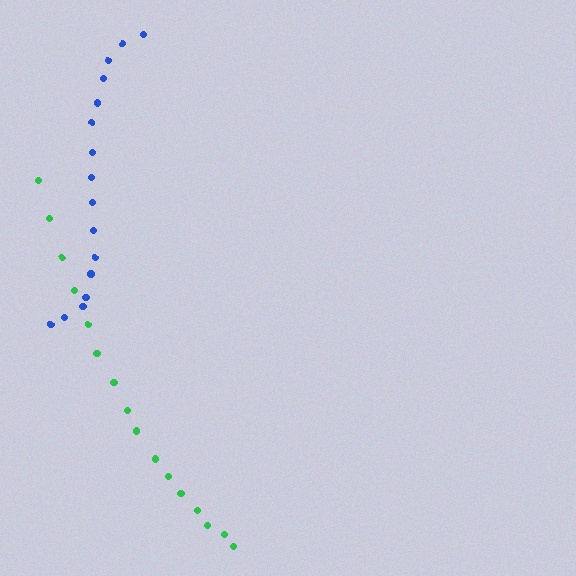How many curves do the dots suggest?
There are 2 distinct paths.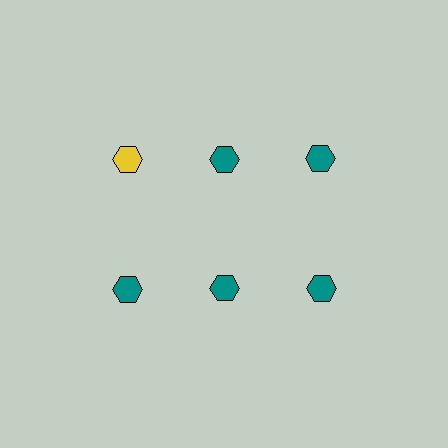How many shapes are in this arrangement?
There are 6 shapes arranged in a grid pattern.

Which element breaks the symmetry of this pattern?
The yellow hexagon in the top row, leftmost column breaks the symmetry. All other shapes are teal hexagons.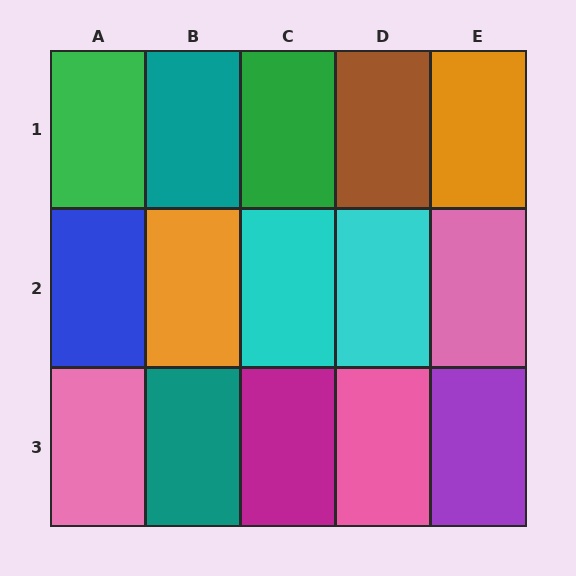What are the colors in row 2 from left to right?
Blue, orange, cyan, cyan, pink.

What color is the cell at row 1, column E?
Orange.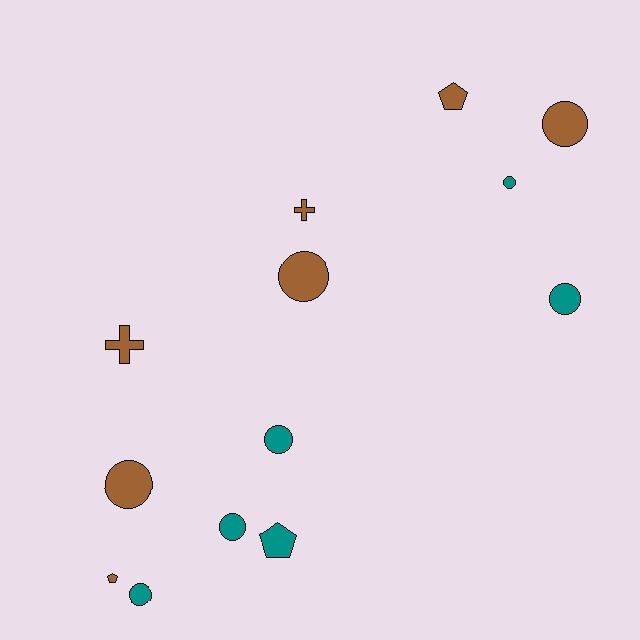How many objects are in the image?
There are 13 objects.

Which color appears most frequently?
Brown, with 7 objects.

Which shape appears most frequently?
Circle, with 8 objects.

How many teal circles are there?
There are 5 teal circles.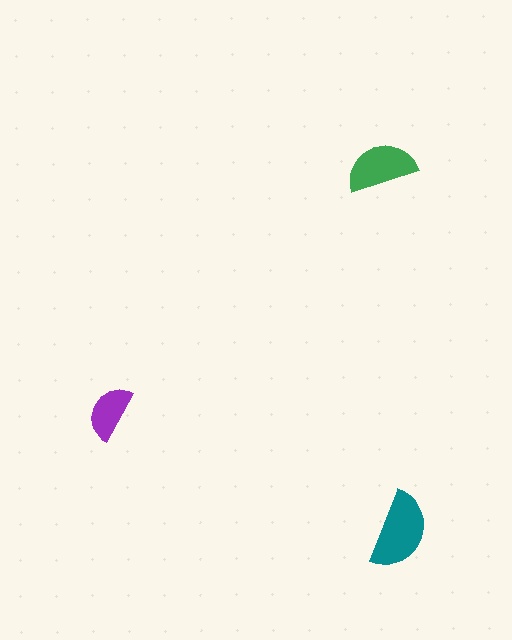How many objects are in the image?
There are 3 objects in the image.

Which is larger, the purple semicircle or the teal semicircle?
The teal one.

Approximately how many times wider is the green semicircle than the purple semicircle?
About 1.5 times wider.